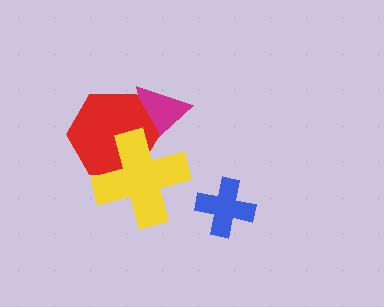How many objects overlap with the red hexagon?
2 objects overlap with the red hexagon.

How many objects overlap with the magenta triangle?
2 objects overlap with the magenta triangle.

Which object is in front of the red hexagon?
The yellow cross is in front of the red hexagon.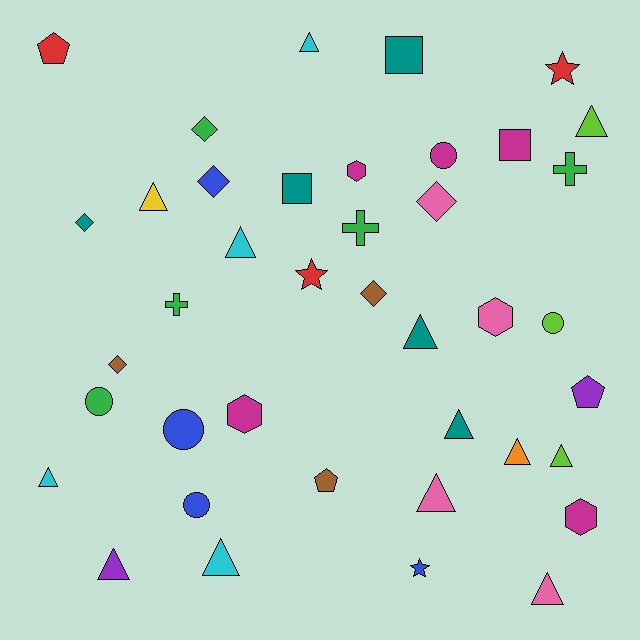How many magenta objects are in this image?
There are 5 magenta objects.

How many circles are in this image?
There are 5 circles.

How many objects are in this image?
There are 40 objects.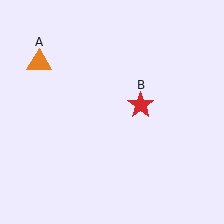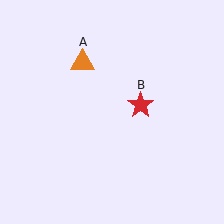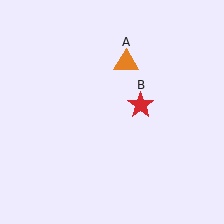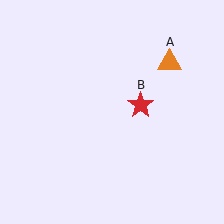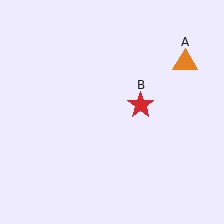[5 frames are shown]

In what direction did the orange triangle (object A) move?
The orange triangle (object A) moved right.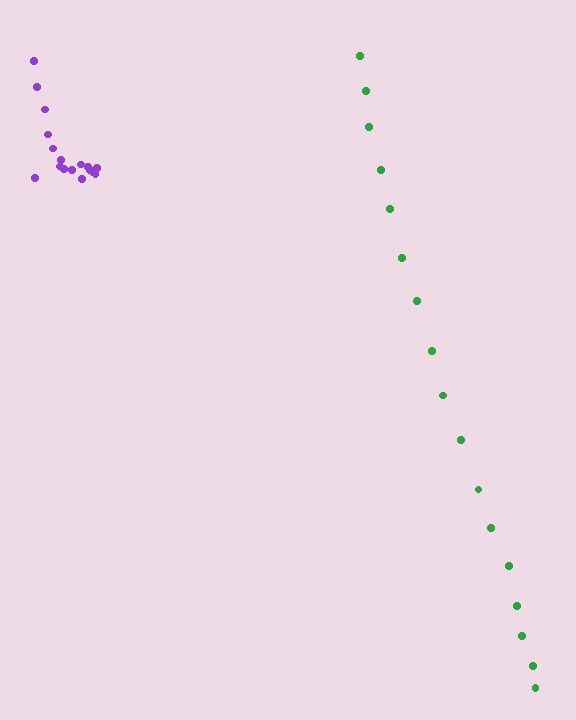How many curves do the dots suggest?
There are 2 distinct paths.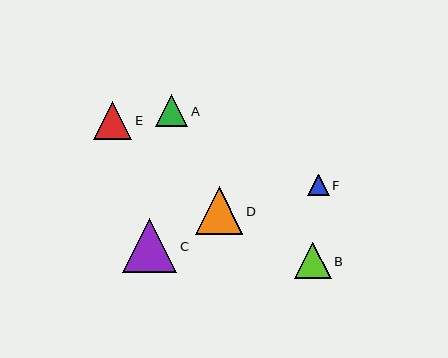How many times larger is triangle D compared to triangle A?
Triangle D is approximately 1.5 times the size of triangle A.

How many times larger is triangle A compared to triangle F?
Triangle A is approximately 1.5 times the size of triangle F.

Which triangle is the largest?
Triangle C is the largest with a size of approximately 54 pixels.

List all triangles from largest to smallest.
From largest to smallest: C, D, E, B, A, F.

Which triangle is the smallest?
Triangle F is the smallest with a size of approximately 21 pixels.